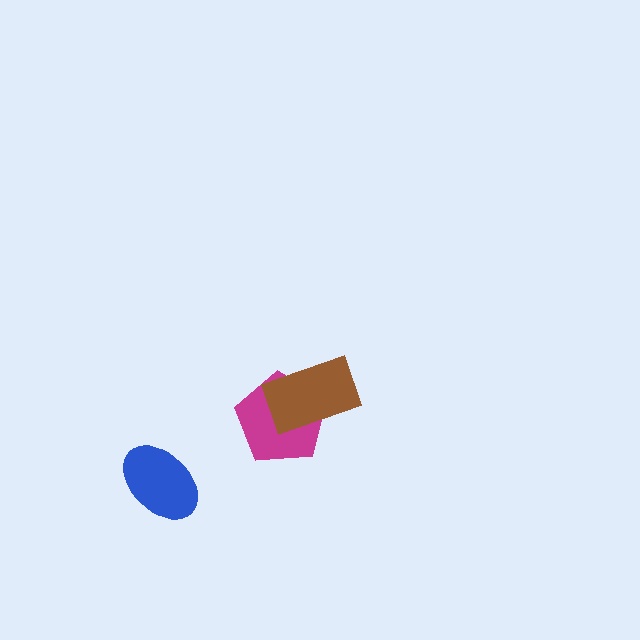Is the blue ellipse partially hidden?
No, no other shape covers it.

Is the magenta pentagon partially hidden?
Yes, it is partially covered by another shape.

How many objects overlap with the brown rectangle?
1 object overlaps with the brown rectangle.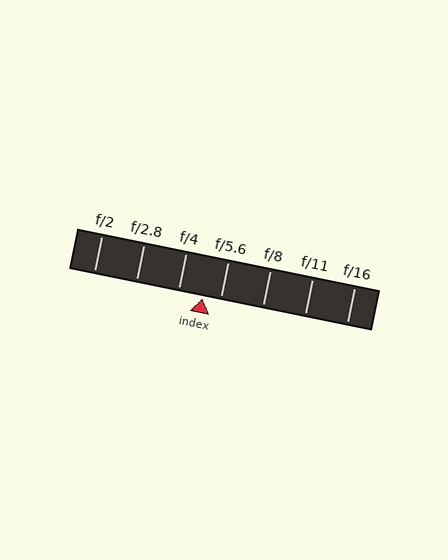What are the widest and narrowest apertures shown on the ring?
The widest aperture shown is f/2 and the narrowest is f/16.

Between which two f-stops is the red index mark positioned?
The index mark is between f/4 and f/5.6.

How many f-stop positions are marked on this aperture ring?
There are 7 f-stop positions marked.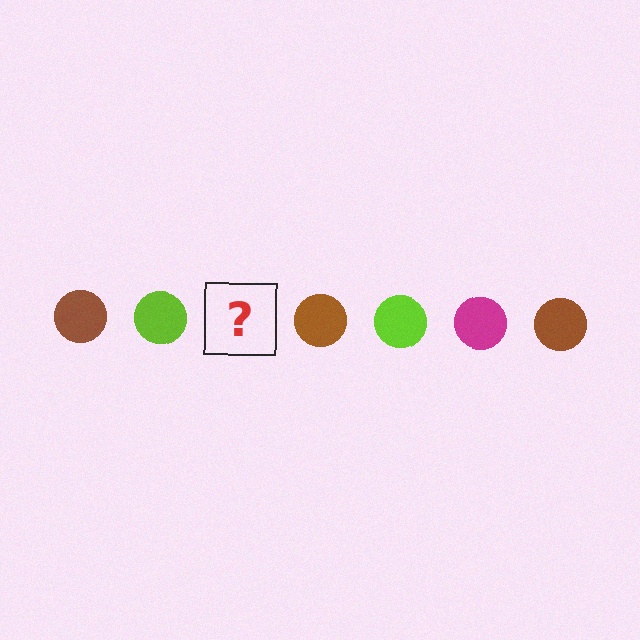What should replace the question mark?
The question mark should be replaced with a magenta circle.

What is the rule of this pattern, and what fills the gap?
The rule is that the pattern cycles through brown, lime, magenta circles. The gap should be filled with a magenta circle.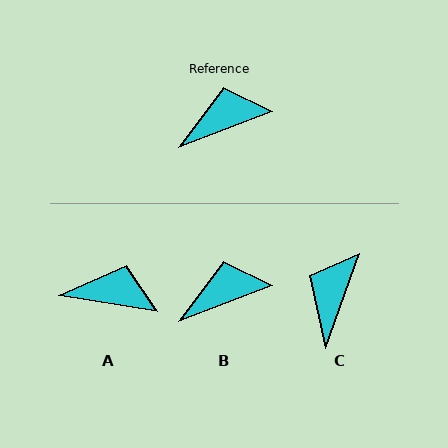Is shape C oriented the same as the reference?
No, it is off by about 49 degrees.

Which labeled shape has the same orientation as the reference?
B.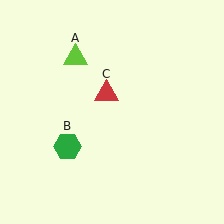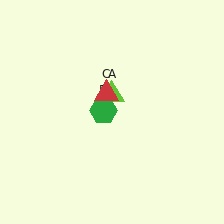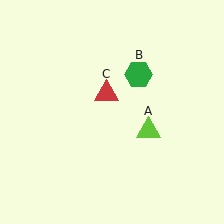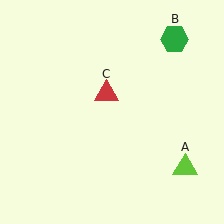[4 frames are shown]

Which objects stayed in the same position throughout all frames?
Red triangle (object C) remained stationary.